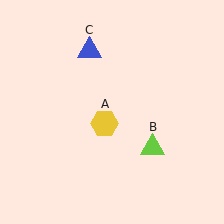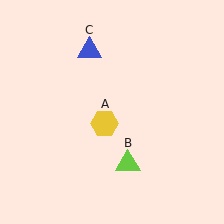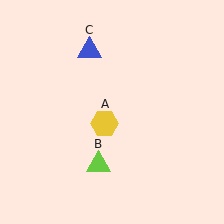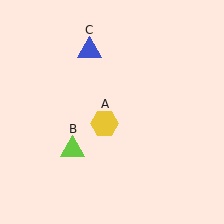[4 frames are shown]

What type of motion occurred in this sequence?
The lime triangle (object B) rotated clockwise around the center of the scene.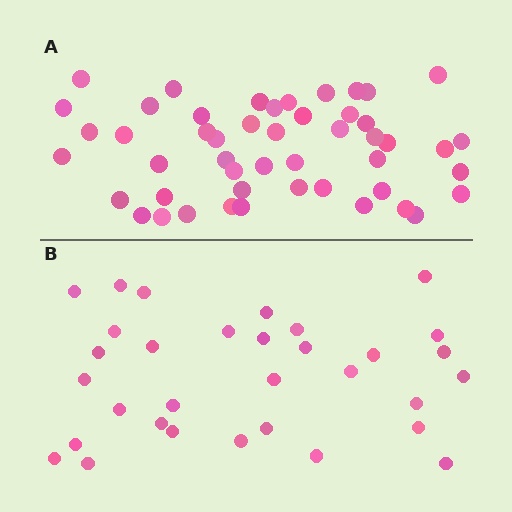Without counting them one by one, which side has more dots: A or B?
Region A (the top region) has more dots.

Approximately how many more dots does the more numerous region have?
Region A has approximately 15 more dots than region B.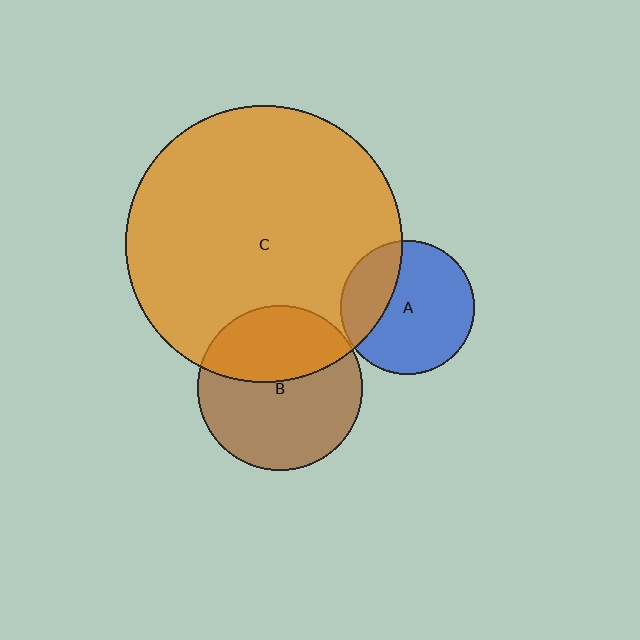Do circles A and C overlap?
Yes.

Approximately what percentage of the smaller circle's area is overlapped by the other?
Approximately 30%.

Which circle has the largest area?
Circle C (orange).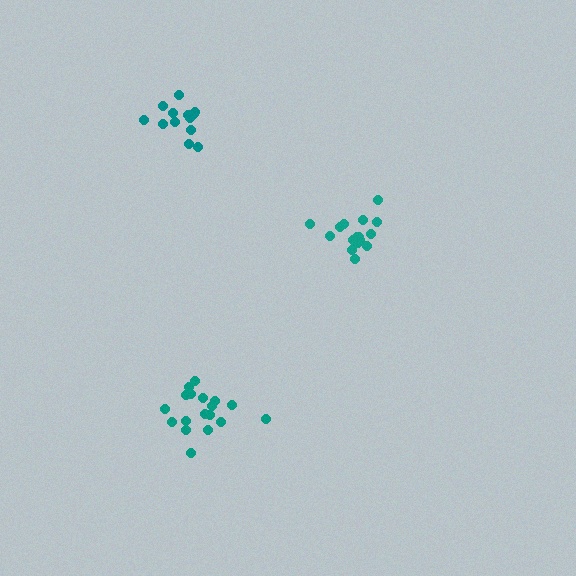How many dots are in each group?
Group 1: 16 dots, Group 2: 13 dots, Group 3: 18 dots (47 total).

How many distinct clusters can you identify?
There are 3 distinct clusters.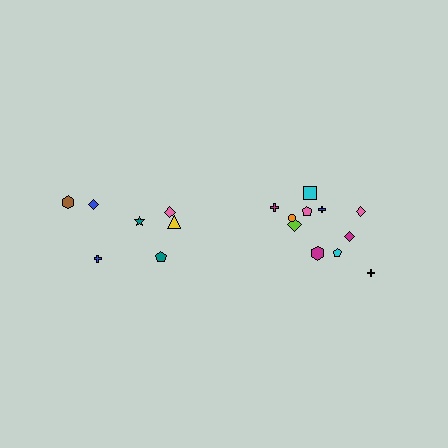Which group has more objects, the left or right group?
The right group.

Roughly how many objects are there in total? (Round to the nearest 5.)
Roughly 20 objects in total.